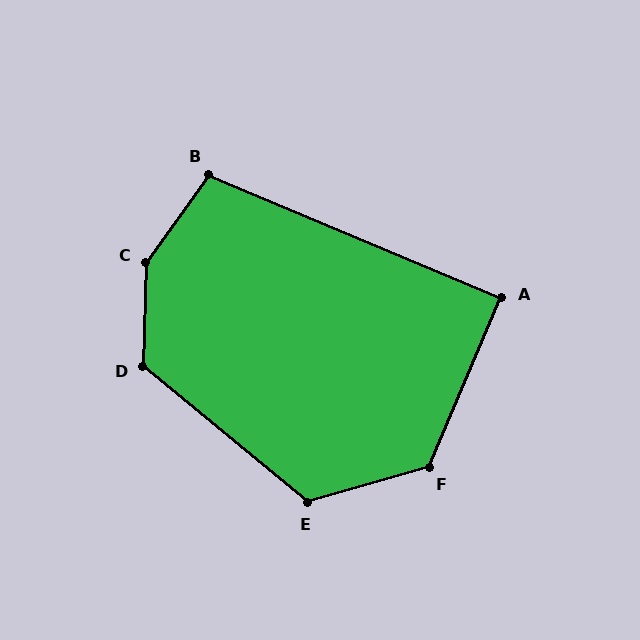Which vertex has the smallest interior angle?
A, at approximately 90 degrees.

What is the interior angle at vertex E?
Approximately 124 degrees (obtuse).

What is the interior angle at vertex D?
Approximately 128 degrees (obtuse).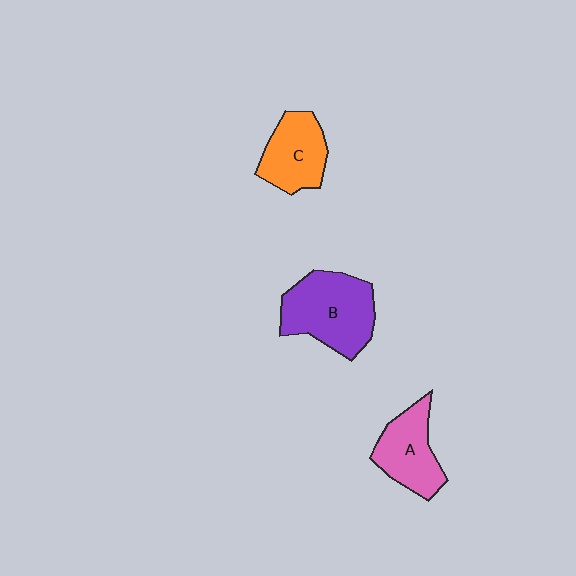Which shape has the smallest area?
Shape C (orange).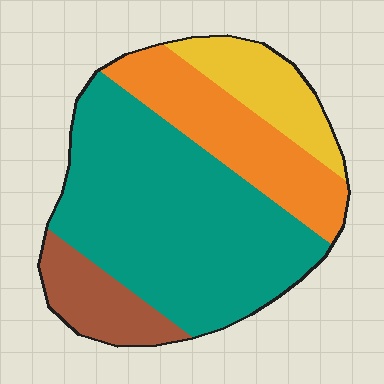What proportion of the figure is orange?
Orange takes up about one fifth (1/5) of the figure.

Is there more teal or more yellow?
Teal.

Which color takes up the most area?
Teal, at roughly 55%.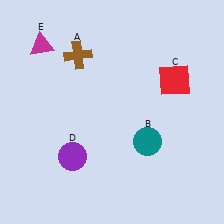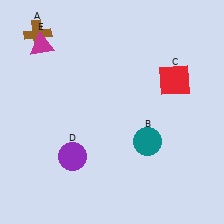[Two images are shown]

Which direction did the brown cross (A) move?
The brown cross (A) moved left.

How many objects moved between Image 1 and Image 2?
1 object moved between the two images.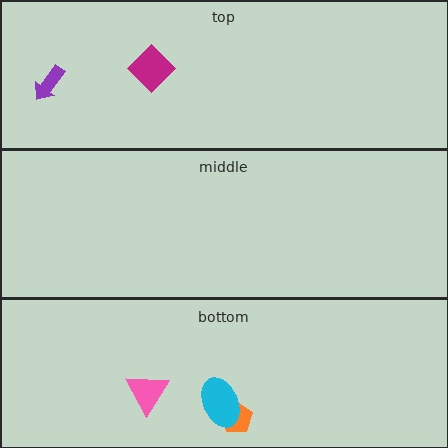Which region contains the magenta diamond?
The top region.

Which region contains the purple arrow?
The top region.